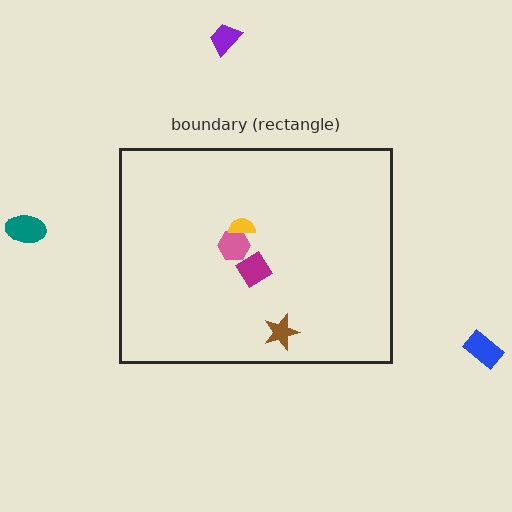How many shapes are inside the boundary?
4 inside, 3 outside.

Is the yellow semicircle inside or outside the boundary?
Inside.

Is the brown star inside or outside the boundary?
Inside.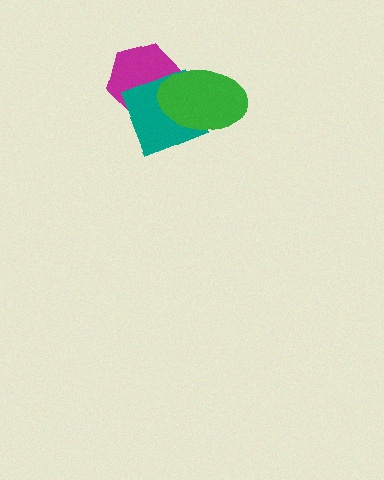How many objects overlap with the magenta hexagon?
2 objects overlap with the magenta hexagon.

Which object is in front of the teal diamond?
The green ellipse is in front of the teal diamond.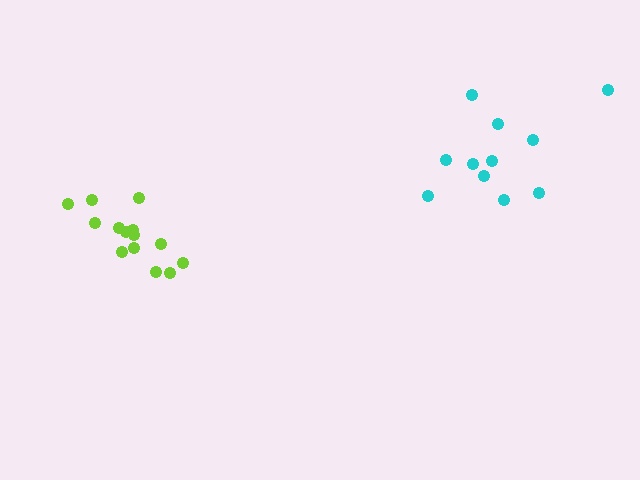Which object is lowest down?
The lime cluster is bottommost.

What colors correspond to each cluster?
The clusters are colored: lime, cyan.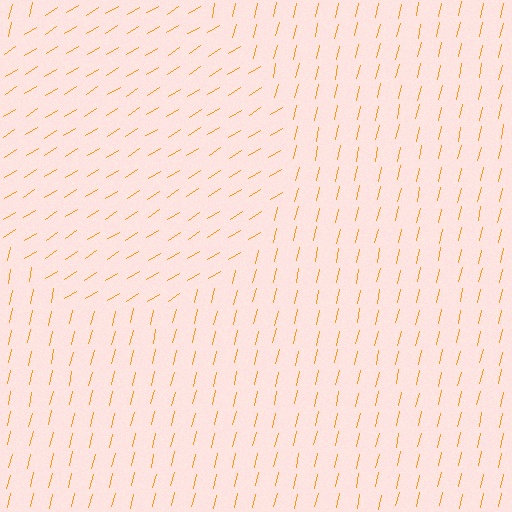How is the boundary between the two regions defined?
The boundary is defined purely by a change in line orientation (approximately 45 degrees difference). All lines are the same color and thickness.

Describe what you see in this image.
The image is filled with small orange line segments. A circle region in the image has lines oriented differently from the surrounding lines, creating a visible texture boundary.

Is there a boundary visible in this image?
Yes, there is a texture boundary formed by a change in line orientation.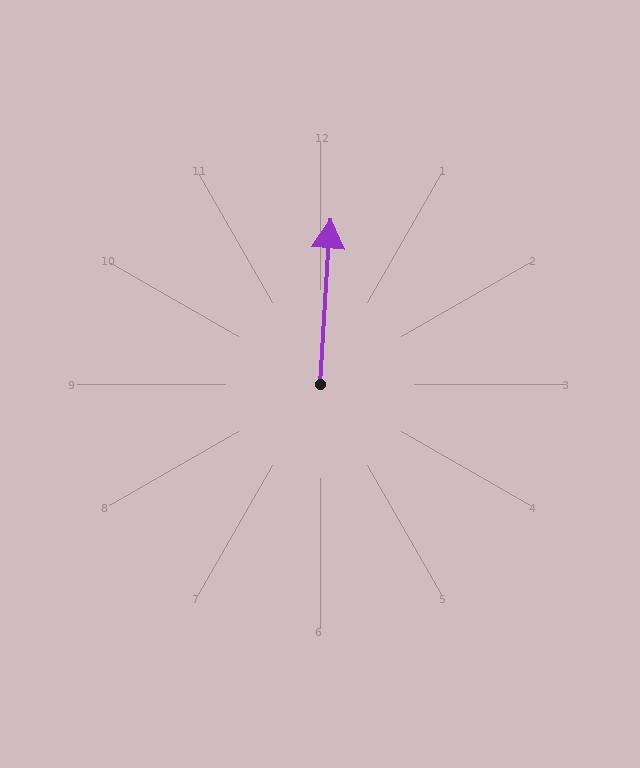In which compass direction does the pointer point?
North.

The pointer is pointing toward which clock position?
Roughly 12 o'clock.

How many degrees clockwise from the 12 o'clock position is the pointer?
Approximately 4 degrees.